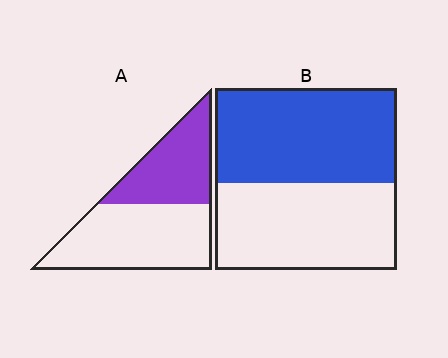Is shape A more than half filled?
No.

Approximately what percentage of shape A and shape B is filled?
A is approximately 40% and B is approximately 50%.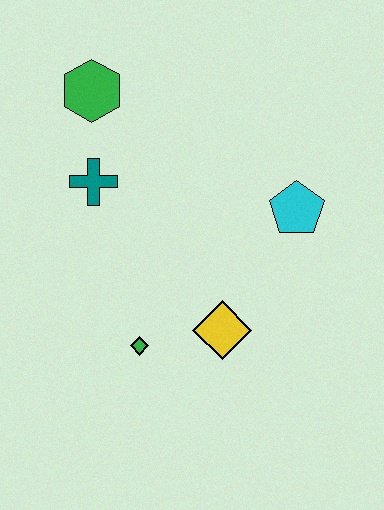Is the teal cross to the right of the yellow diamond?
No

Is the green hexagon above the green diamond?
Yes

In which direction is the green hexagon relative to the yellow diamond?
The green hexagon is above the yellow diamond.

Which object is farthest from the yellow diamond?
The green hexagon is farthest from the yellow diamond.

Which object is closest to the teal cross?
The green hexagon is closest to the teal cross.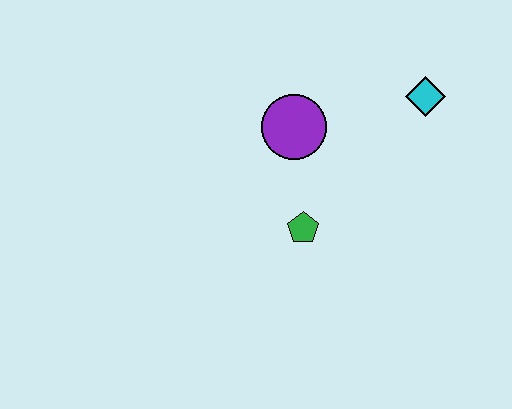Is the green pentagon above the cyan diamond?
No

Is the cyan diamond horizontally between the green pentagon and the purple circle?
No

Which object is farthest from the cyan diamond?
The green pentagon is farthest from the cyan diamond.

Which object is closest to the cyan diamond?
The purple circle is closest to the cyan diamond.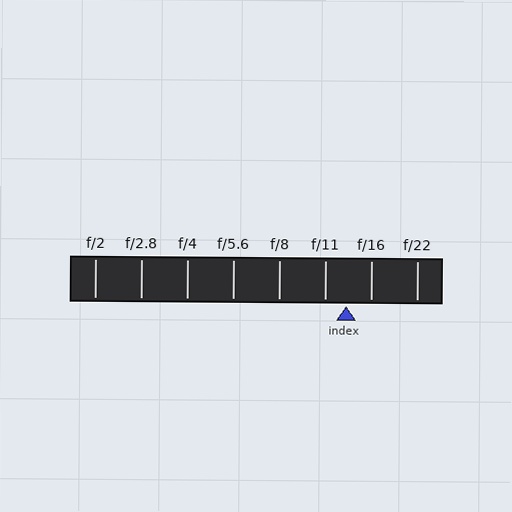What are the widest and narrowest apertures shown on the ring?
The widest aperture shown is f/2 and the narrowest is f/22.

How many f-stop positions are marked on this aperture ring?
There are 8 f-stop positions marked.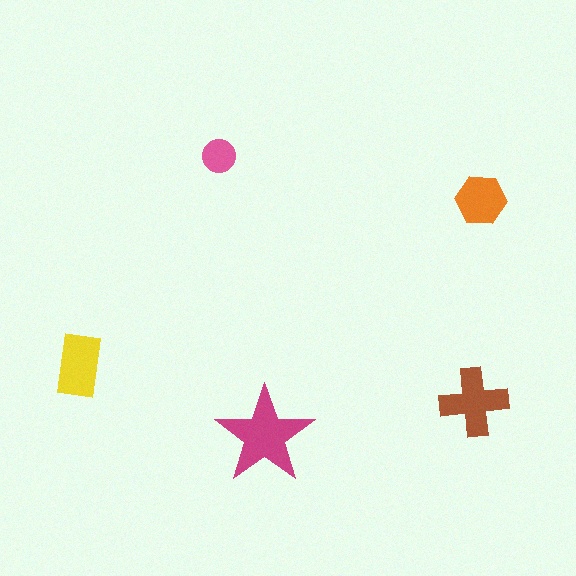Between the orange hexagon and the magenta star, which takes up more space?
The magenta star.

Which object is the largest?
The magenta star.